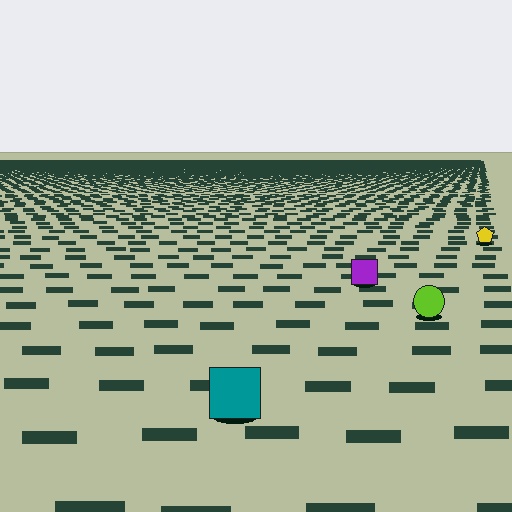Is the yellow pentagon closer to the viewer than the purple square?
No. The purple square is closer — you can tell from the texture gradient: the ground texture is coarser near it.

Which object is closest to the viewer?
The teal square is closest. The texture marks near it are larger and more spread out.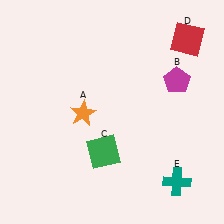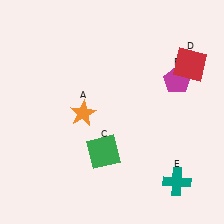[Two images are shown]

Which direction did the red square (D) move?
The red square (D) moved down.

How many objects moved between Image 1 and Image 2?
1 object moved between the two images.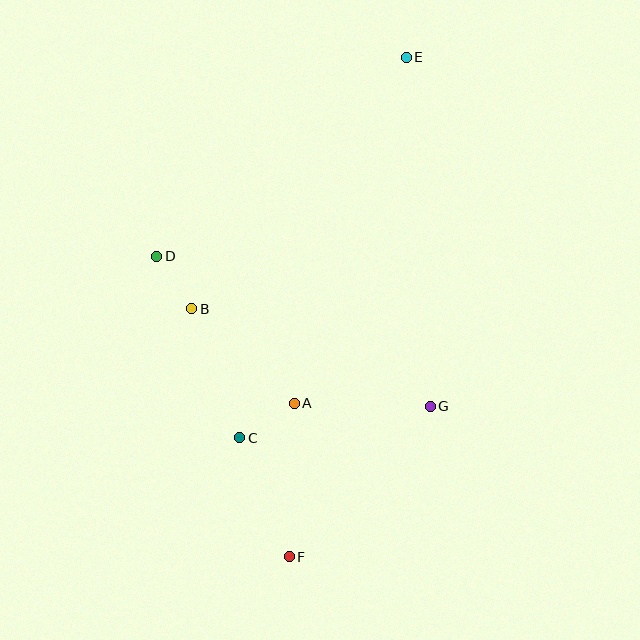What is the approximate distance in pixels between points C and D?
The distance between C and D is approximately 200 pixels.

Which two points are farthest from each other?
Points E and F are farthest from each other.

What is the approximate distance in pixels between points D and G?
The distance between D and G is approximately 312 pixels.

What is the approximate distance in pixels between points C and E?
The distance between C and E is approximately 415 pixels.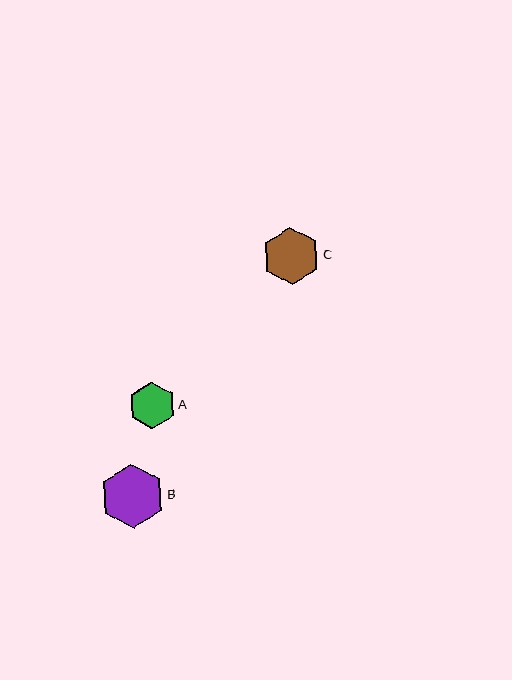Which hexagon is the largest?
Hexagon B is the largest with a size of approximately 64 pixels.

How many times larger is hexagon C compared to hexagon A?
Hexagon C is approximately 1.2 times the size of hexagon A.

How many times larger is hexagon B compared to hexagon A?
Hexagon B is approximately 1.4 times the size of hexagon A.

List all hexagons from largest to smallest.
From largest to smallest: B, C, A.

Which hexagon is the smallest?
Hexagon A is the smallest with a size of approximately 47 pixels.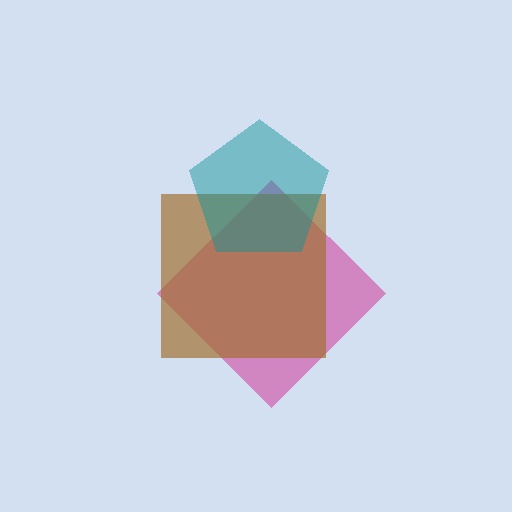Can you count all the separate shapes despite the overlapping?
Yes, there are 3 separate shapes.